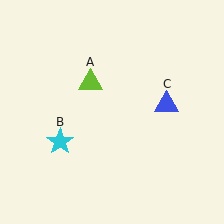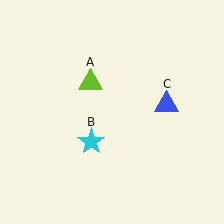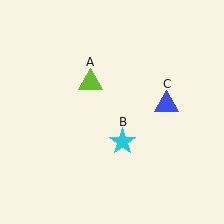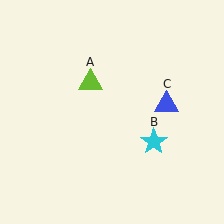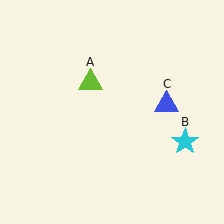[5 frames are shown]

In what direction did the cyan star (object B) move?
The cyan star (object B) moved right.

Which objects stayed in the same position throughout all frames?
Lime triangle (object A) and blue triangle (object C) remained stationary.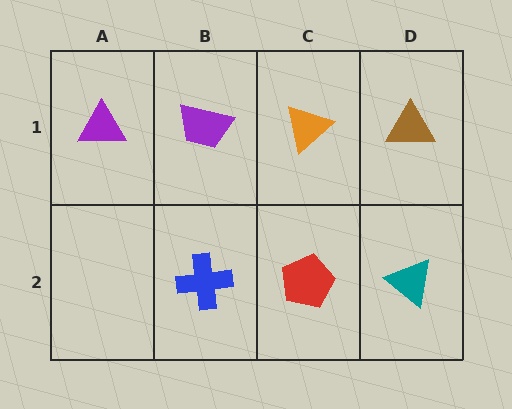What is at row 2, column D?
A teal triangle.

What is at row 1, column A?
A purple triangle.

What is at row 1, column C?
An orange triangle.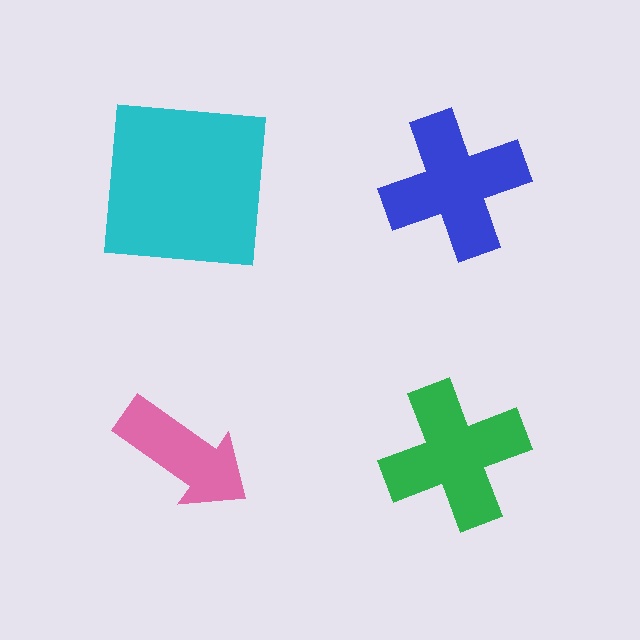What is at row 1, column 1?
A cyan square.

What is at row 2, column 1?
A pink arrow.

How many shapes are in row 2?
2 shapes.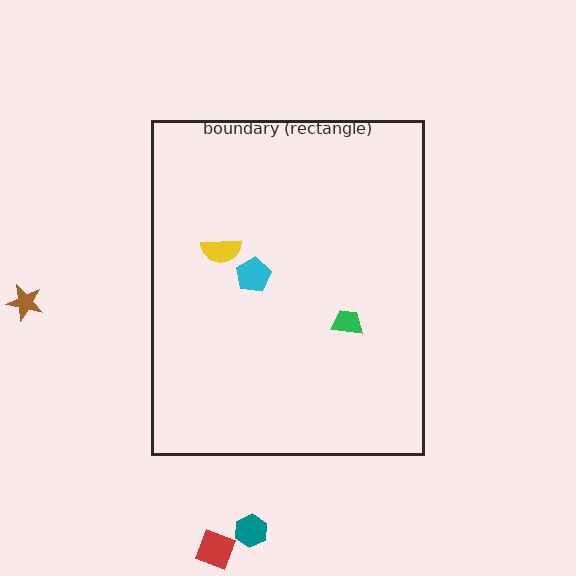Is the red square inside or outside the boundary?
Outside.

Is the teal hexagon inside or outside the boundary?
Outside.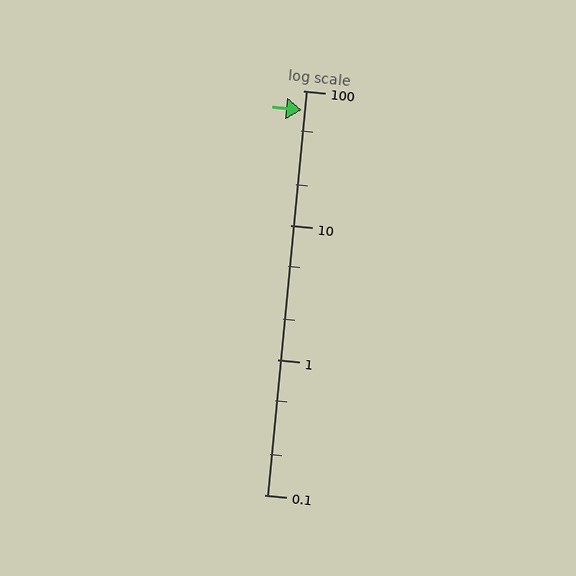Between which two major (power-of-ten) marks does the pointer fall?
The pointer is between 10 and 100.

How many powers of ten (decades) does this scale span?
The scale spans 3 decades, from 0.1 to 100.